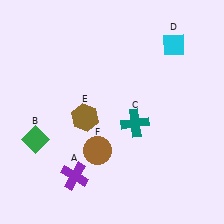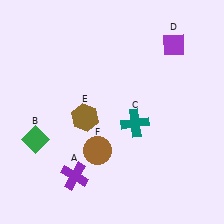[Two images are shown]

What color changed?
The diamond (D) changed from cyan in Image 1 to purple in Image 2.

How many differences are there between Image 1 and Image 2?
There is 1 difference between the two images.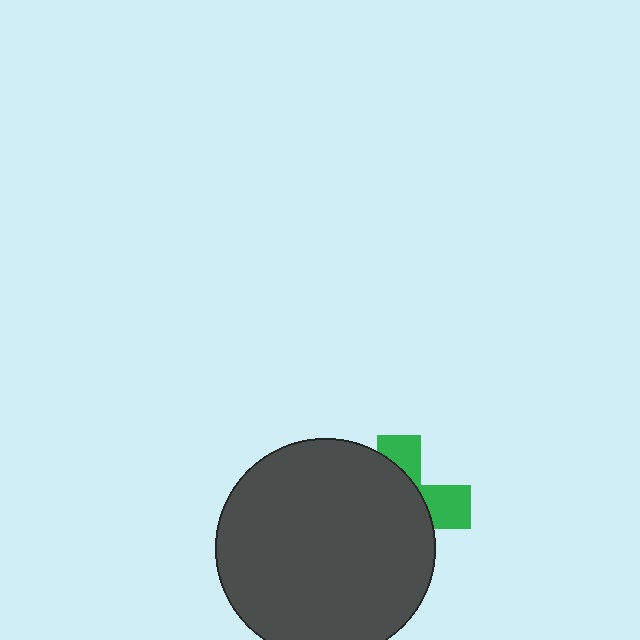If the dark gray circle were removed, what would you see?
You would see the complete green cross.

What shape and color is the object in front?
The object in front is a dark gray circle.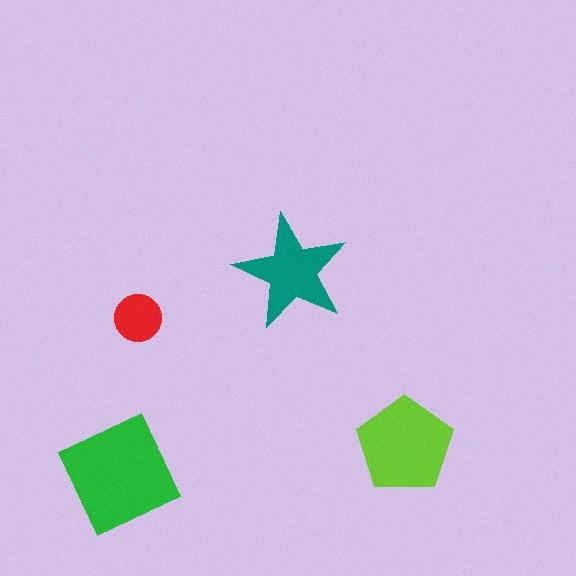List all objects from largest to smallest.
The green square, the lime pentagon, the teal star, the red circle.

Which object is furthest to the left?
The green square is leftmost.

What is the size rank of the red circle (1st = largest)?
4th.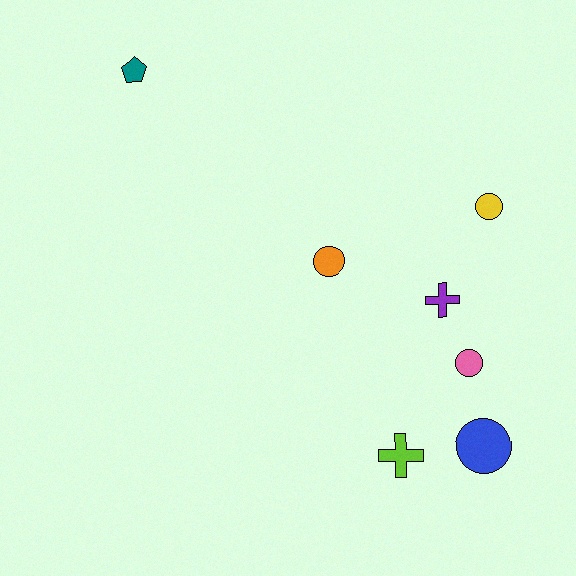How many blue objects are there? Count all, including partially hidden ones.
There is 1 blue object.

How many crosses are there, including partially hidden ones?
There are 2 crosses.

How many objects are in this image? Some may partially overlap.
There are 7 objects.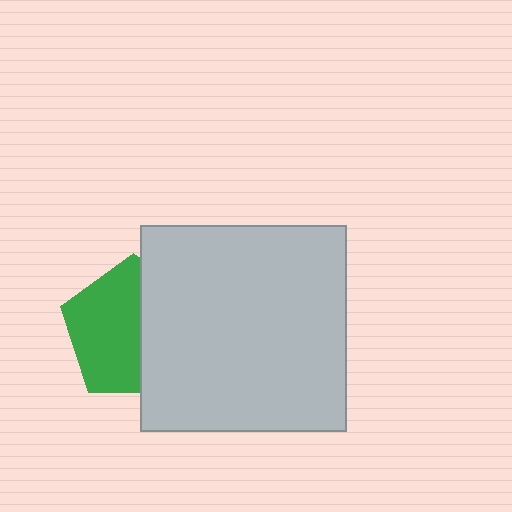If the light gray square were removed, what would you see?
You would see the complete green pentagon.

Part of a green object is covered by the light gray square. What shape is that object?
It is a pentagon.